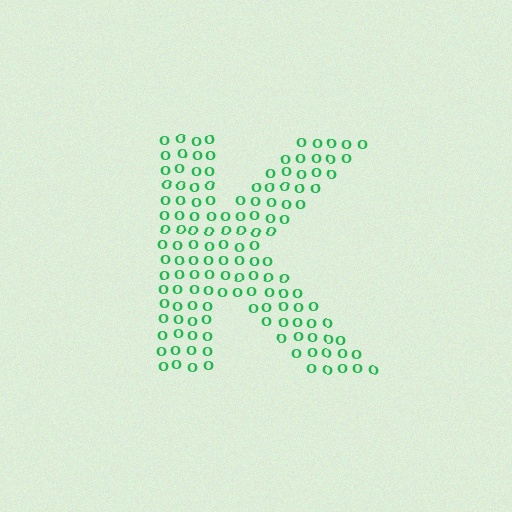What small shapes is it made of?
It is made of small letter O's.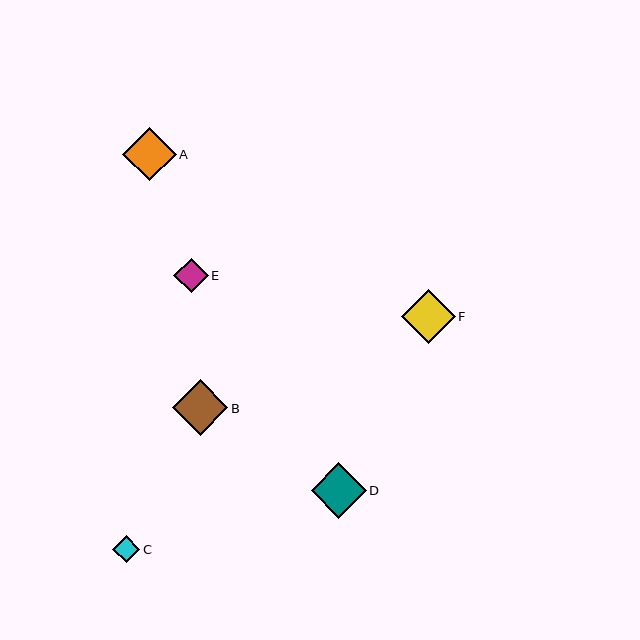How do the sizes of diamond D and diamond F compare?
Diamond D and diamond F are approximately the same size.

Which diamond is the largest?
Diamond B is the largest with a size of approximately 56 pixels.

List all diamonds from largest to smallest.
From largest to smallest: B, D, F, A, E, C.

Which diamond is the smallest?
Diamond C is the smallest with a size of approximately 27 pixels.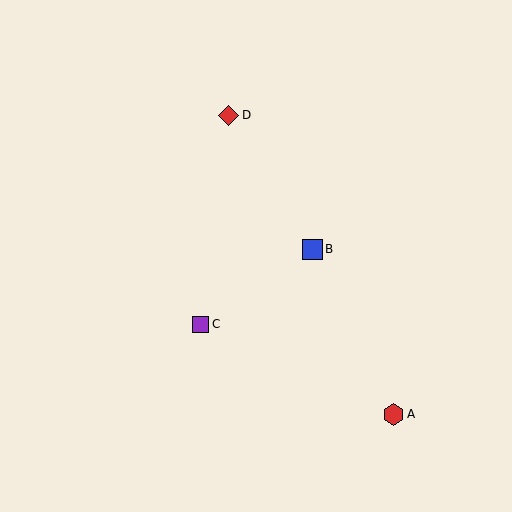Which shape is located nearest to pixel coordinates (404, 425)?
The red hexagon (labeled A) at (393, 414) is nearest to that location.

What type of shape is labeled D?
Shape D is a red diamond.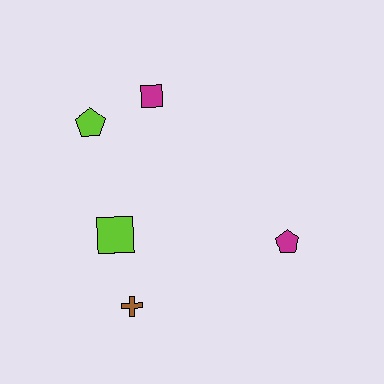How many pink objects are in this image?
There are no pink objects.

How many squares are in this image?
There are 2 squares.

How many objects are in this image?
There are 5 objects.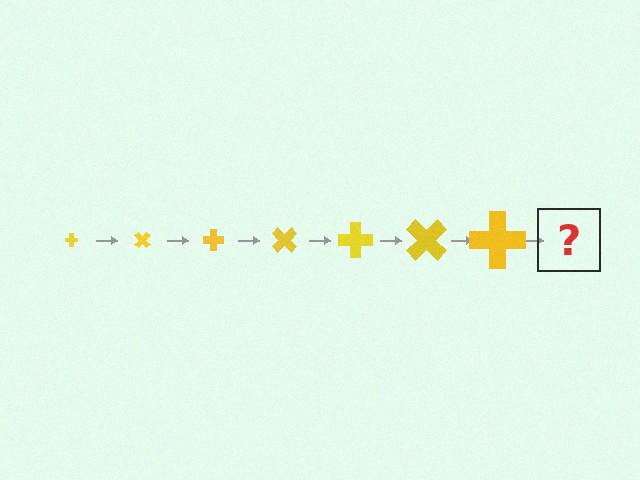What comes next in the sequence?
The next element should be a cross, larger than the previous one and rotated 315 degrees from the start.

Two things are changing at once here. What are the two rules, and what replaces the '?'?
The two rules are that the cross grows larger each step and it rotates 45 degrees each step. The '?' should be a cross, larger than the previous one and rotated 315 degrees from the start.